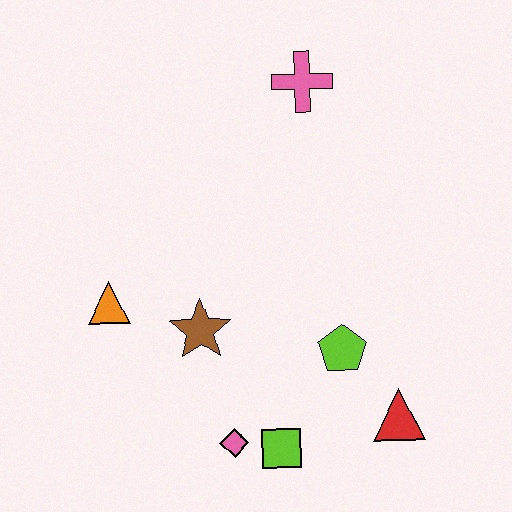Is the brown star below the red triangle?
No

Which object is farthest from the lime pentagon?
The pink cross is farthest from the lime pentagon.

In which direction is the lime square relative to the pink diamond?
The lime square is to the right of the pink diamond.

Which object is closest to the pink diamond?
The lime square is closest to the pink diamond.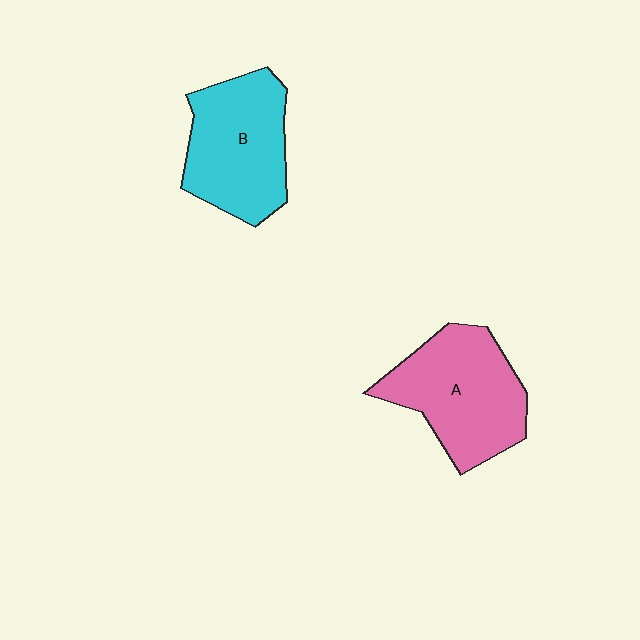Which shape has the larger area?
Shape A (pink).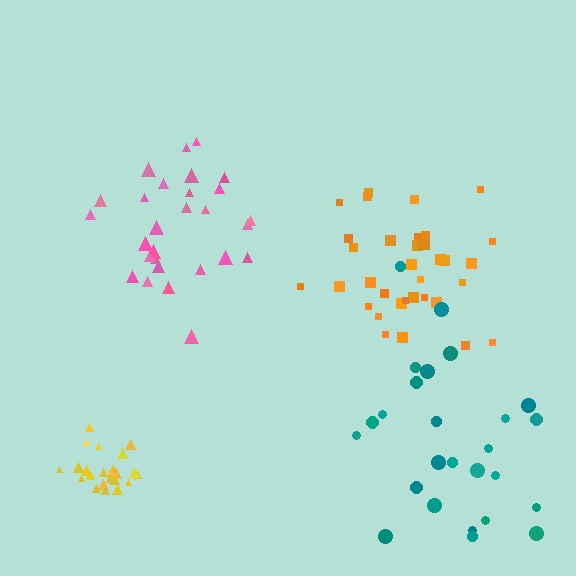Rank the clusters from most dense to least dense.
yellow, orange, pink, teal.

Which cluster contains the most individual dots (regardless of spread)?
Orange (34).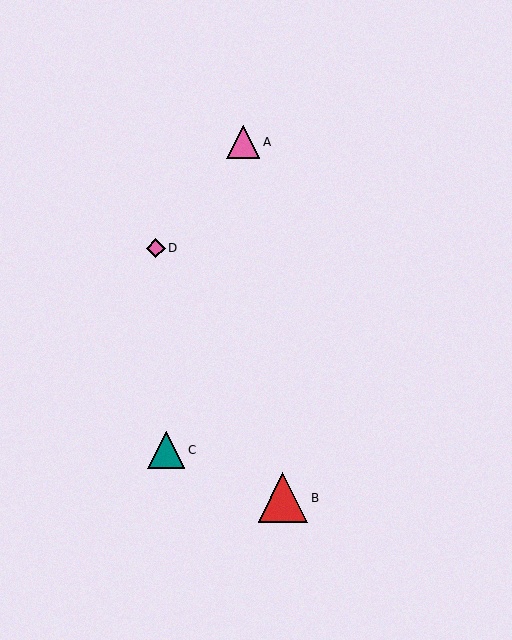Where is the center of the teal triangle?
The center of the teal triangle is at (166, 450).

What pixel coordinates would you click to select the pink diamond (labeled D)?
Click at (156, 248) to select the pink diamond D.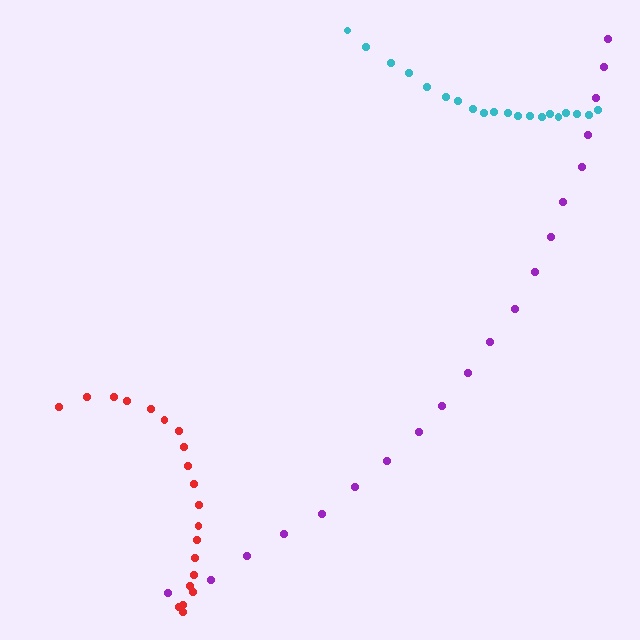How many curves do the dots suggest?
There are 3 distinct paths.